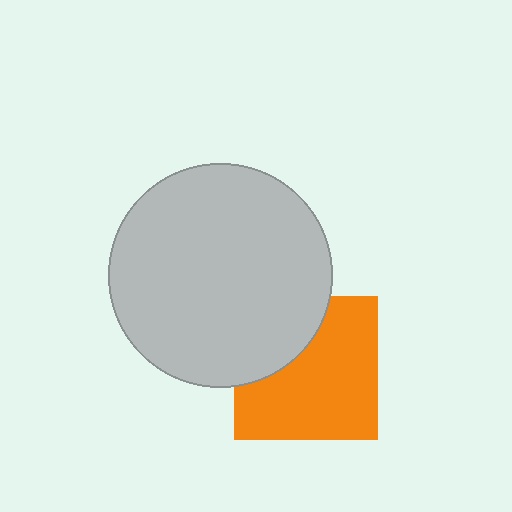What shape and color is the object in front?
The object in front is a light gray circle.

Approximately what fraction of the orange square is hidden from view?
Roughly 31% of the orange square is hidden behind the light gray circle.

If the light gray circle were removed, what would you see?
You would see the complete orange square.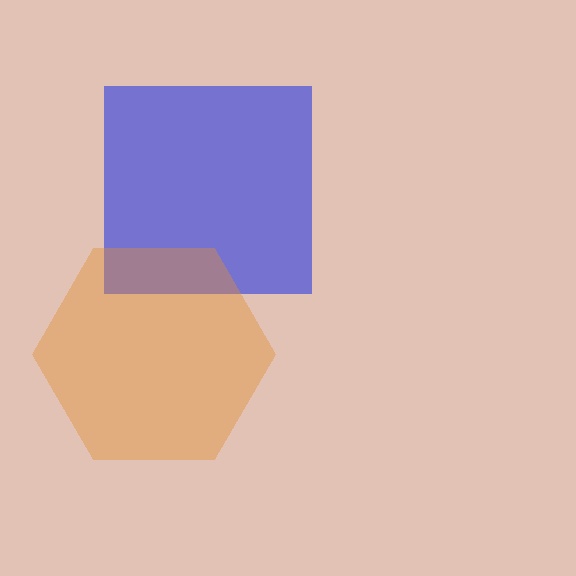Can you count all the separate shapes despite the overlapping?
Yes, there are 2 separate shapes.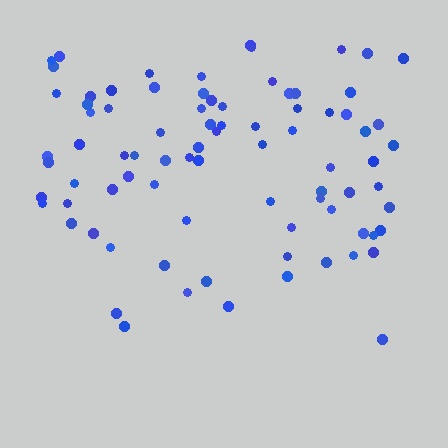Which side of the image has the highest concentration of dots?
The top.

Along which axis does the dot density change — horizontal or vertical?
Vertical.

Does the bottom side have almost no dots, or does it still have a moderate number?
Still a moderate number, just noticeably fewer than the top.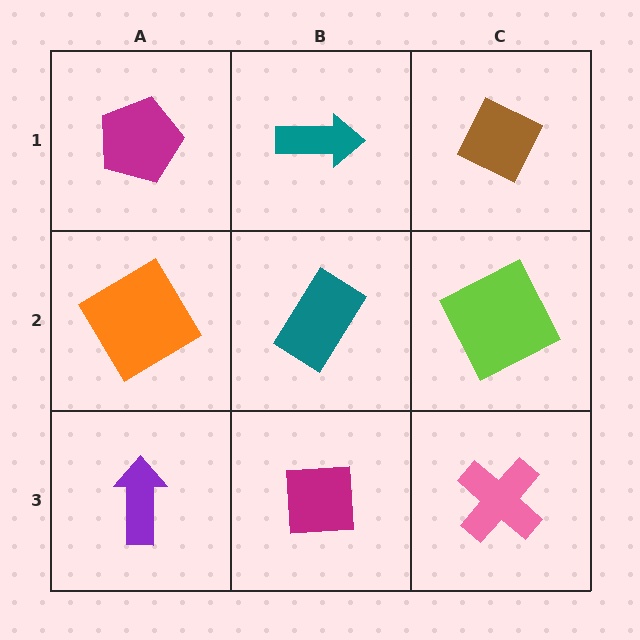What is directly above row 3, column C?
A lime square.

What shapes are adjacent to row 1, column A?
An orange diamond (row 2, column A), a teal arrow (row 1, column B).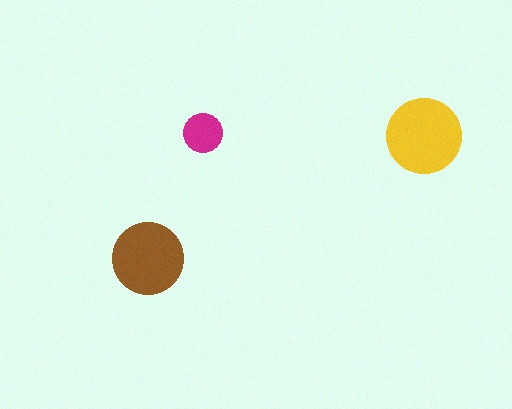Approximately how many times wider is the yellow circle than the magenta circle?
About 2 times wider.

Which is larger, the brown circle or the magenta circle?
The brown one.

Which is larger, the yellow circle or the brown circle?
The yellow one.